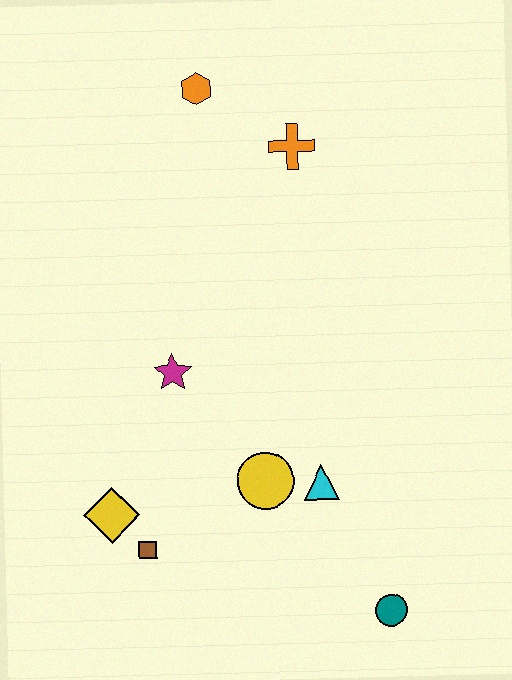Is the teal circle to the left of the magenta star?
No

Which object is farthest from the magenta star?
The teal circle is farthest from the magenta star.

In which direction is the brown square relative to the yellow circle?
The brown square is to the left of the yellow circle.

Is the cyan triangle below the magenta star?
Yes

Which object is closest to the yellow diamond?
The brown square is closest to the yellow diamond.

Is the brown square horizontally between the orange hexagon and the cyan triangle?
No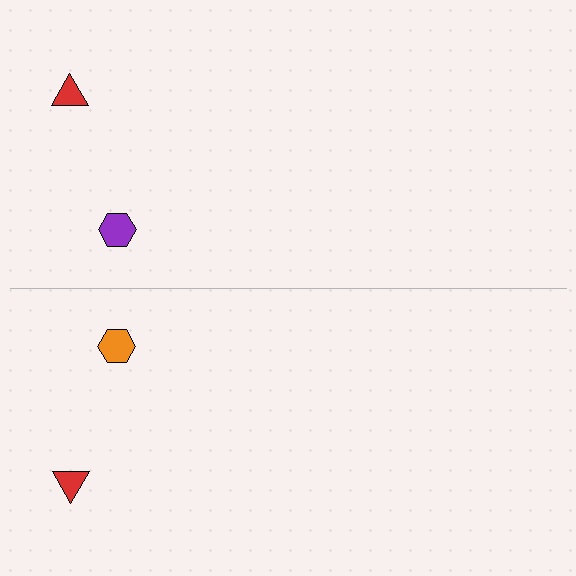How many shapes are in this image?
There are 4 shapes in this image.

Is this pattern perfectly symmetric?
No, the pattern is not perfectly symmetric. The orange hexagon on the bottom side breaks the symmetry — its mirror counterpart is purple.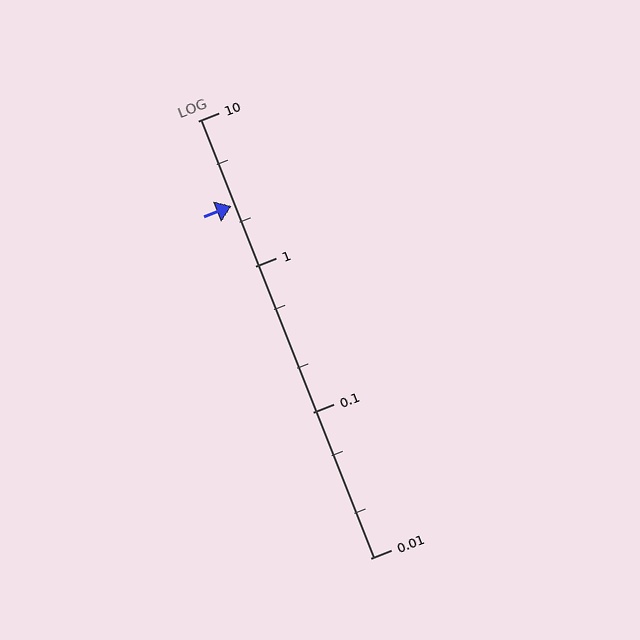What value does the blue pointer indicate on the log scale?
The pointer indicates approximately 2.6.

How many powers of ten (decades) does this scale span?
The scale spans 3 decades, from 0.01 to 10.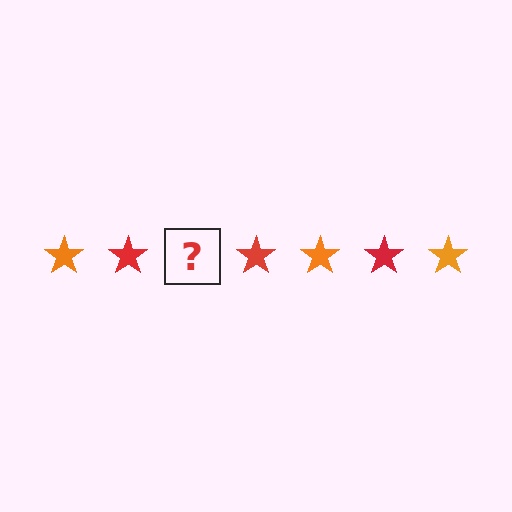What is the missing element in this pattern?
The missing element is an orange star.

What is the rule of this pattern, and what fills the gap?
The rule is that the pattern cycles through orange, red stars. The gap should be filled with an orange star.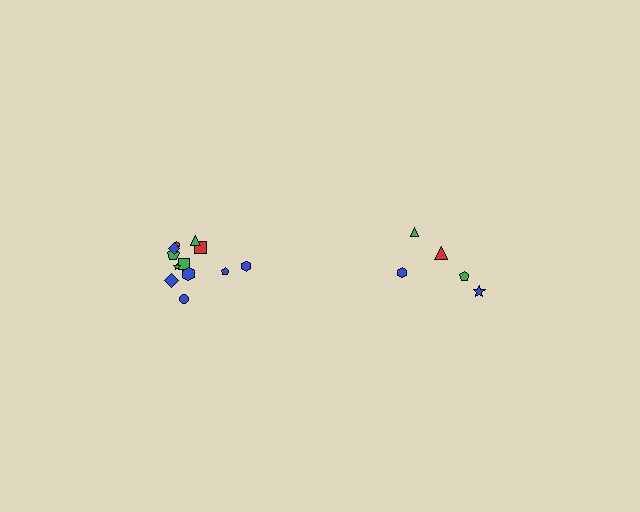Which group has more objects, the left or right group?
The left group.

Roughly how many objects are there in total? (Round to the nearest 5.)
Roughly 15 objects in total.